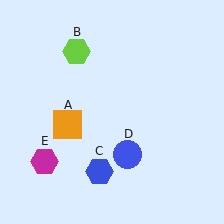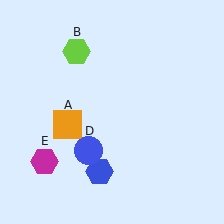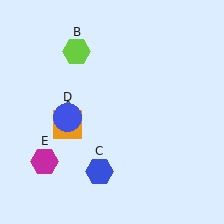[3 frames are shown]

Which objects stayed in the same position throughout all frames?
Orange square (object A) and lime hexagon (object B) and blue hexagon (object C) and magenta hexagon (object E) remained stationary.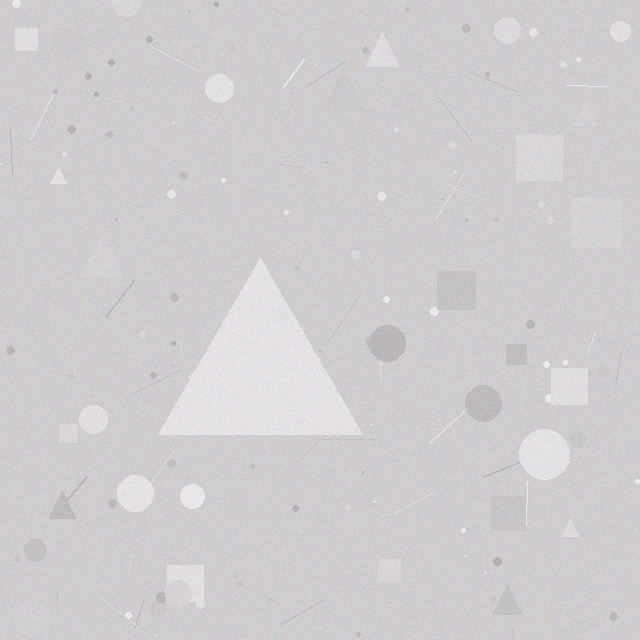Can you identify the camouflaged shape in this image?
The camouflaged shape is a triangle.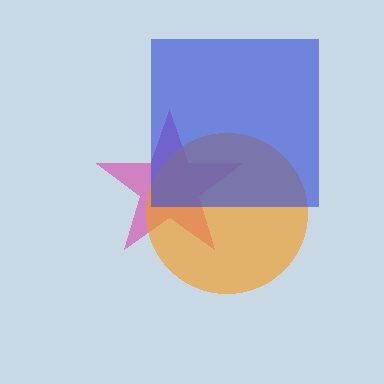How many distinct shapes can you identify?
There are 3 distinct shapes: a magenta star, an orange circle, a blue square.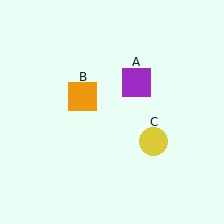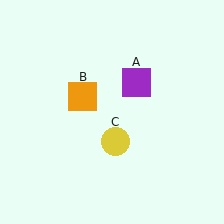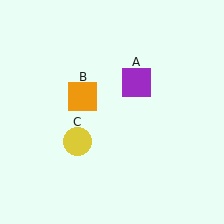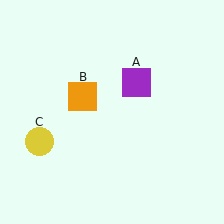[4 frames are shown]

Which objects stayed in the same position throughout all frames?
Purple square (object A) and orange square (object B) remained stationary.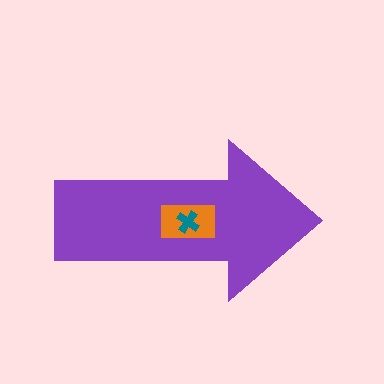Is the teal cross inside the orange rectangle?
Yes.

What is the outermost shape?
The purple arrow.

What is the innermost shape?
The teal cross.